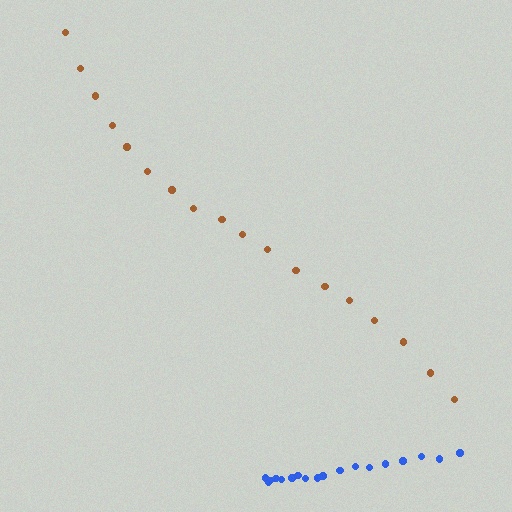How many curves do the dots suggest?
There are 2 distinct paths.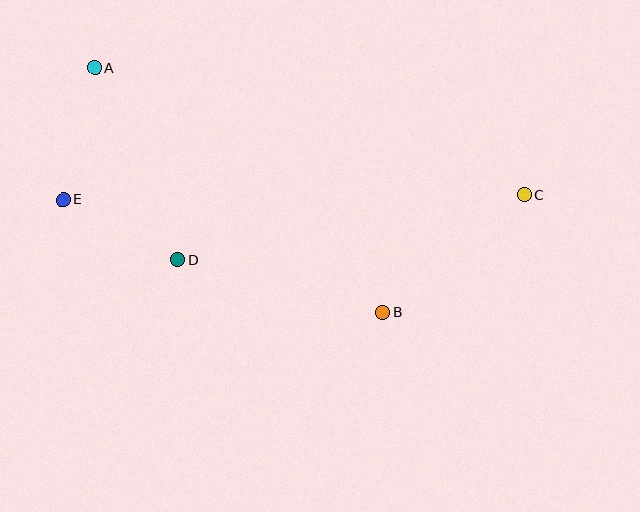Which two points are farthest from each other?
Points C and E are farthest from each other.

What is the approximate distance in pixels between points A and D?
The distance between A and D is approximately 209 pixels.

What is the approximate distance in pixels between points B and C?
The distance between B and C is approximately 184 pixels.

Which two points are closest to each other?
Points D and E are closest to each other.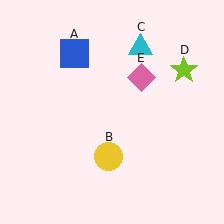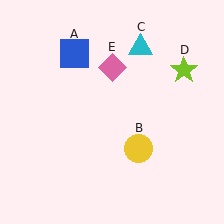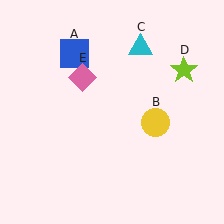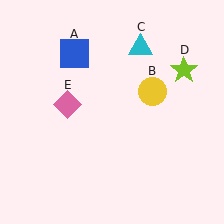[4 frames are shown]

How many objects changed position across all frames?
2 objects changed position: yellow circle (object B), pink diamond (object E).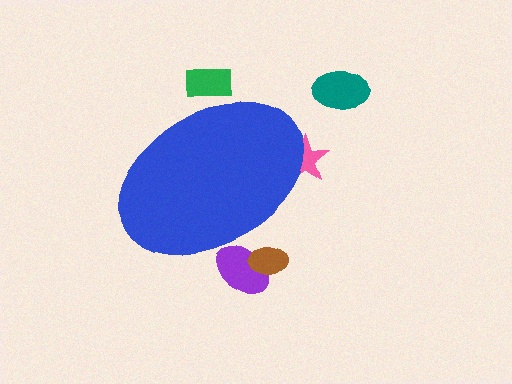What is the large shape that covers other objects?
A blue ellipse.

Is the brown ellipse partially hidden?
Yes, the brown ellipse is partially hidden behind the blue ellipse.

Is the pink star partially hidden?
Yes, the pink star is partially hidden behind the blue ellipse.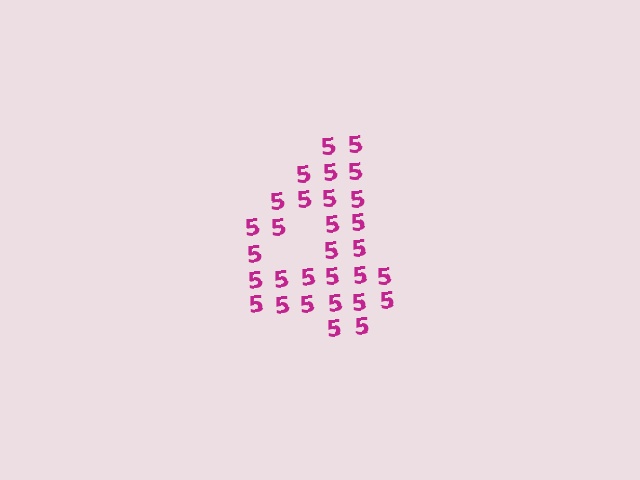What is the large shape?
The large shape is the digit 4.